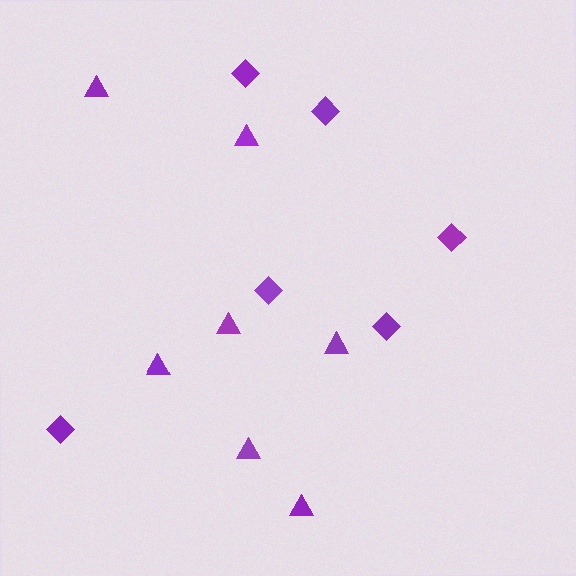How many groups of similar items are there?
There are 2 groups: one group of diamonds (6) and one group of triangles (7).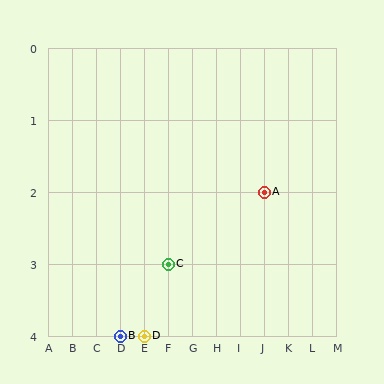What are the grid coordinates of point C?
Point C is at grid coordinates (F, 3).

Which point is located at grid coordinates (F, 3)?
Point C is at (F, 3).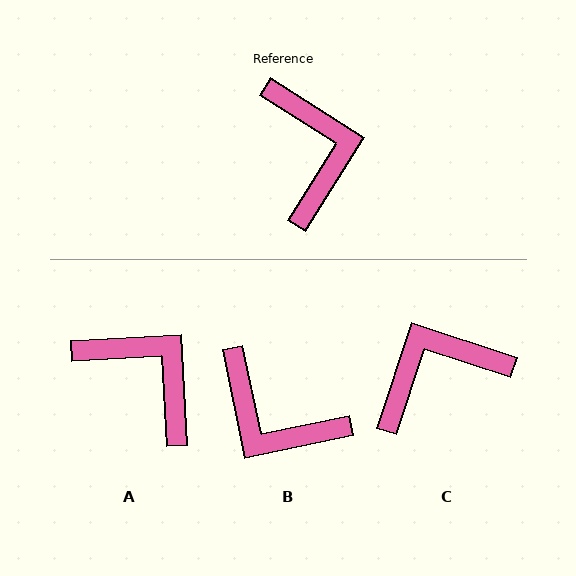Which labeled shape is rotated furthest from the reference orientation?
B, about 136 degrees away.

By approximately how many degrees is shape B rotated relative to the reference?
Approximately 136 degrees clockwise.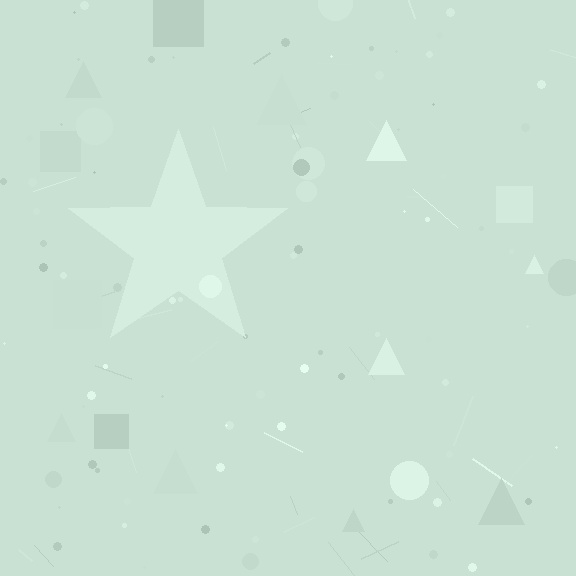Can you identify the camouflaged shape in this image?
The camouflaged shape is a star.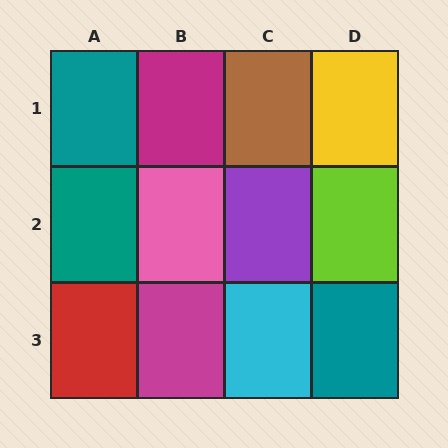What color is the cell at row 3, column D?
Teal.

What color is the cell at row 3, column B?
Magenta.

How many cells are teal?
3 cells are teal.